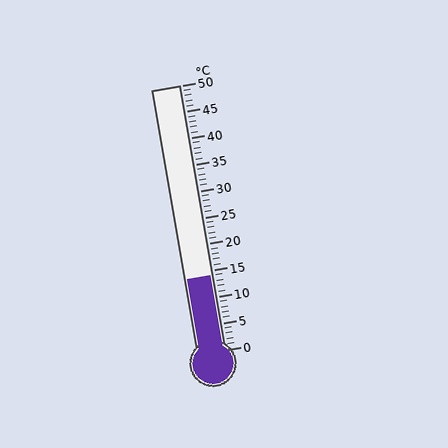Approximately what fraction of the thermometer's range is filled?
The thermometer is filled to approximately 30% of its range.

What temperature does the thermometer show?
The thermometer shows approximately 14°C.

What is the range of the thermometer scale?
The thermometer scale ranges from 0°C to 50°C.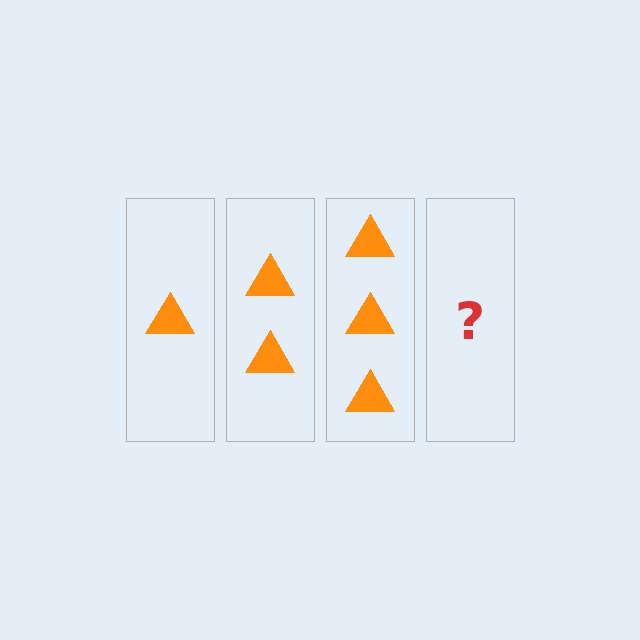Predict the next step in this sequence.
The next step is 4 triangles.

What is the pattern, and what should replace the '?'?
The pattern is that each step adds one more triangle. The '?' should be 4 triangles.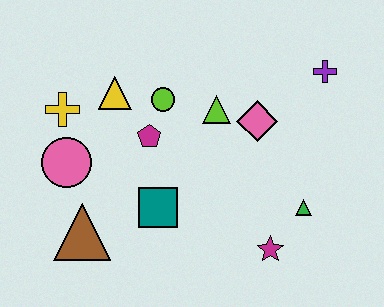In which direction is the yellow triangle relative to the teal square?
The yellow triangle is above the teal square.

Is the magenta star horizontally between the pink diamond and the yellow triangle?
No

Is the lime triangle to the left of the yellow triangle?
No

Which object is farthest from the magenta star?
The yellow cross is farthest from the magenta star.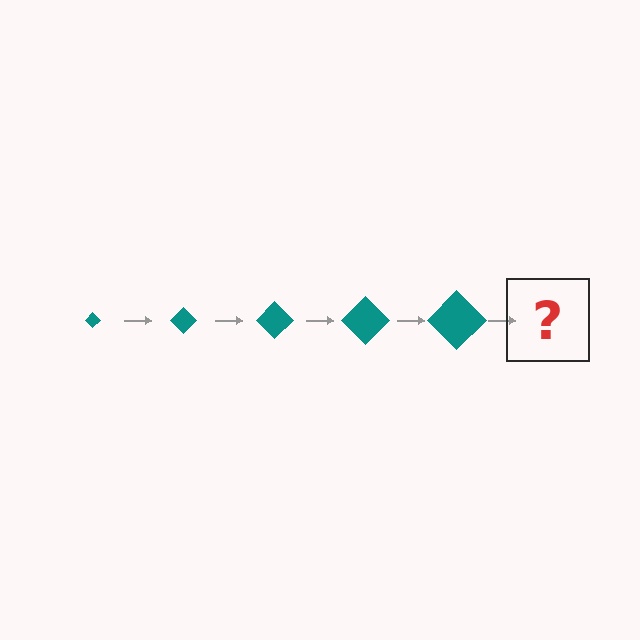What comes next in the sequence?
The next element should be a teal diamond, larger than the previous one.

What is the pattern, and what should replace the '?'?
The pattern is that the diamond gets progressively larger each step. The '?' should be a teal diamond, larger than the previous one.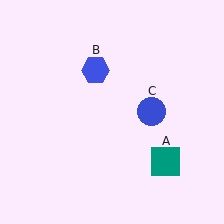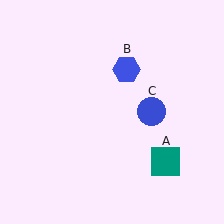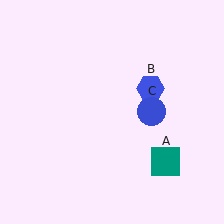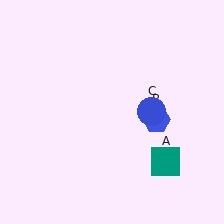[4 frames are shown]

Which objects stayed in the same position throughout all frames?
Teal square (object A) and blue circle (object C) remained stationary.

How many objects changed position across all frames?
1 object changed position: blue hexagon (object B).